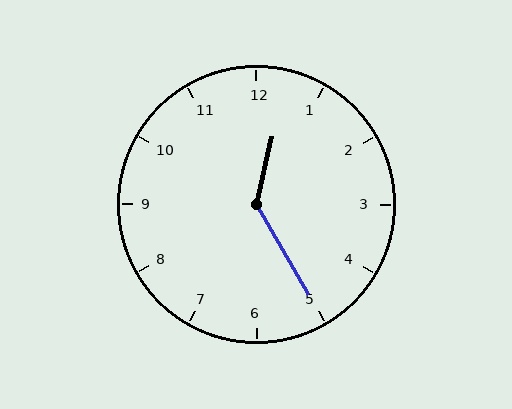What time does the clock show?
12:25.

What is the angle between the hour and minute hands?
Approximately 138 degrees.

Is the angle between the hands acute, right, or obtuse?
It is obtuse.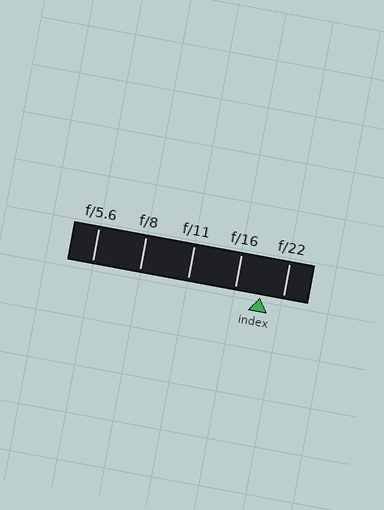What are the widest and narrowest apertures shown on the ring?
The widest aperture shown is f/5.6 and the narrowest is f/22.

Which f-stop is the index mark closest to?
The index mark is closest to f/22.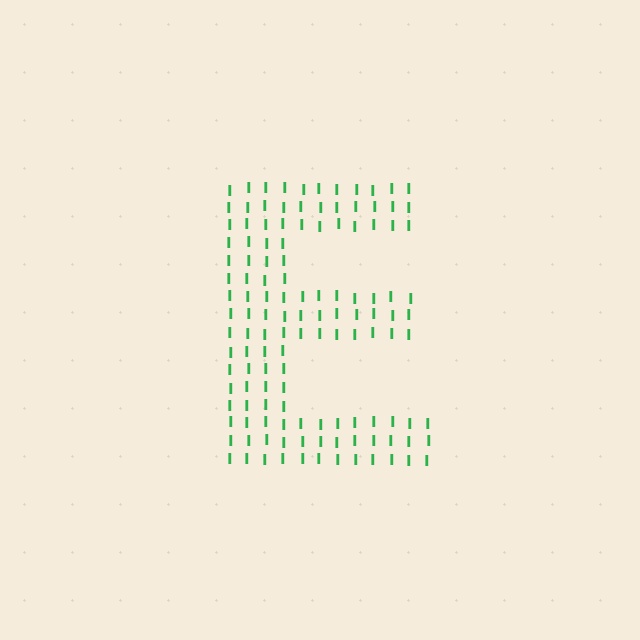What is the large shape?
The large shape is the letter E.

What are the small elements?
The small elements are letter I's.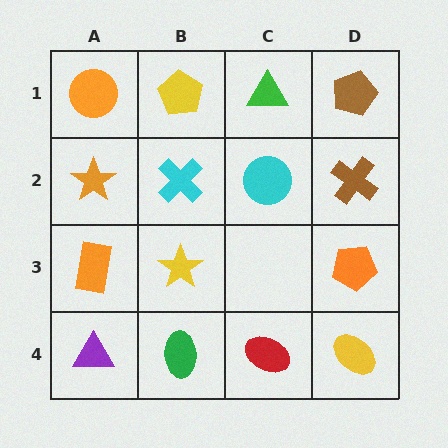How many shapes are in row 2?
4 shapes.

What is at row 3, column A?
An orange rectangle.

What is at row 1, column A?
An orange circle.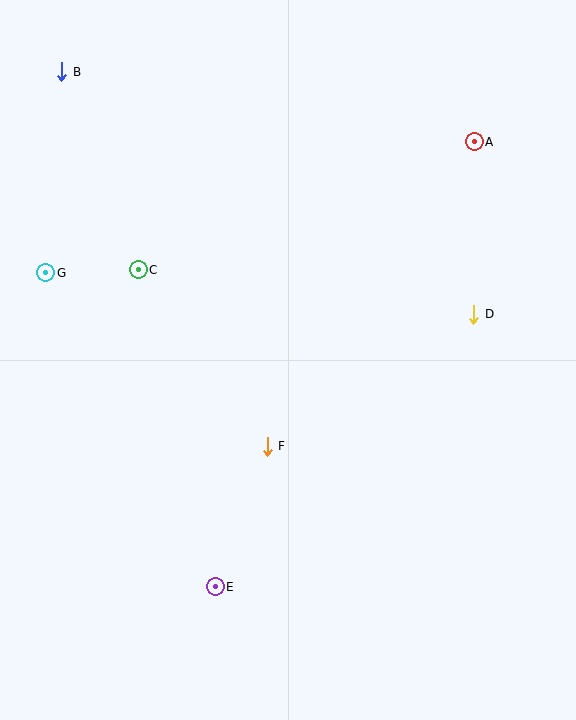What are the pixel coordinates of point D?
Point D is at (474, 314).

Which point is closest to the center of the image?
Point F at (267, 446) is closest to the center.